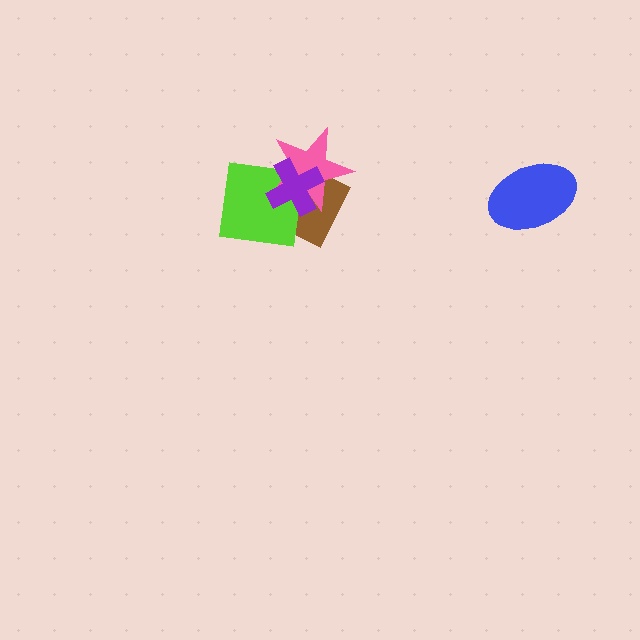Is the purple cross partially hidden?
No, no other shape covers it.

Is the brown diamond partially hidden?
Yes, it is partially covered by another shape.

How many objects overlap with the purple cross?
3 objects overlap with the purple cross.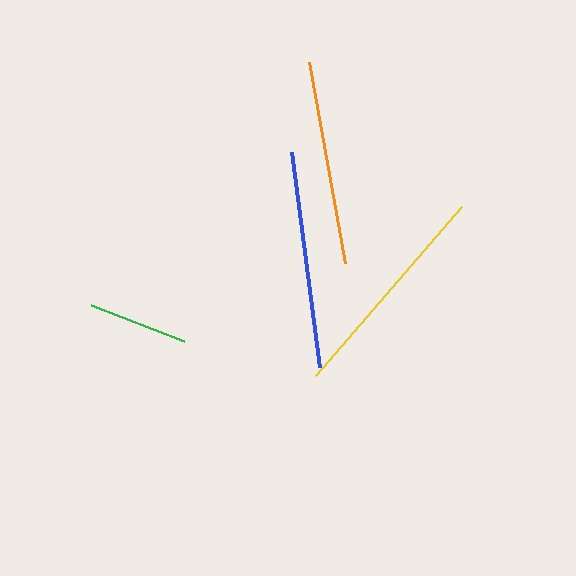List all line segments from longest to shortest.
From longest to shortest: yellow, blue, orange, green.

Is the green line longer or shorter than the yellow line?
The yellow line is longer than the green line.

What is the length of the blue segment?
The blue segment is approximately 216 pixels long.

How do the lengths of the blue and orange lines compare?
The blue and orange lines are approximately the same length.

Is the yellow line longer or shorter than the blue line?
The yellow line is longer than the blue line.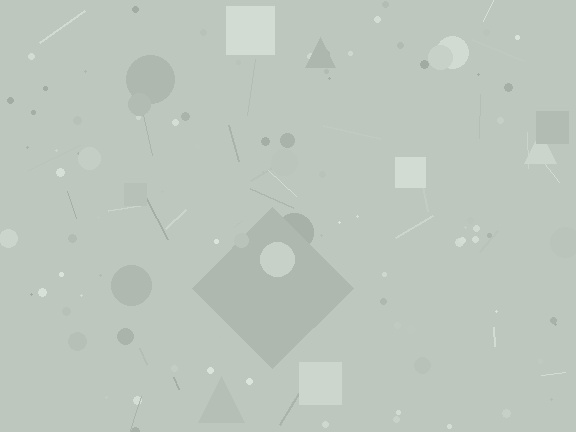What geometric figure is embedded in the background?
A diamond is embedded in the background.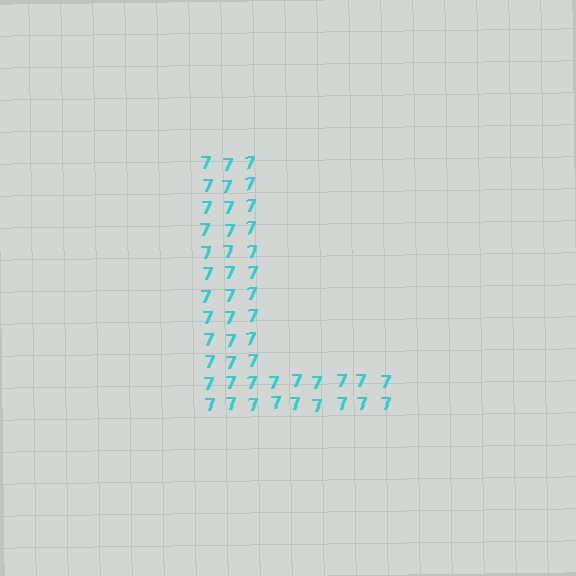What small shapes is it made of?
It is made of small digit 7's.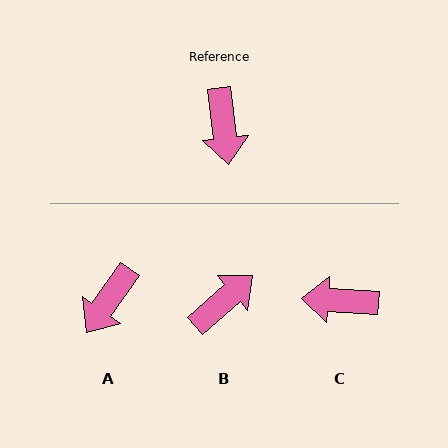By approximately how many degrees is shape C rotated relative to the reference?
Approximately 101 degrees clockwise.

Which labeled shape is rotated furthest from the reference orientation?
B, about 125 degrees away.